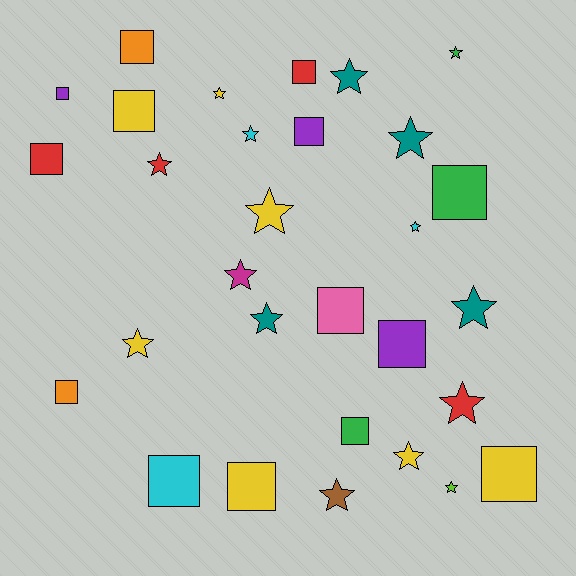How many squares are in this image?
There are 14 squares.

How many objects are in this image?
There are 30 objects.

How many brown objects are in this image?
There is 1 brown object.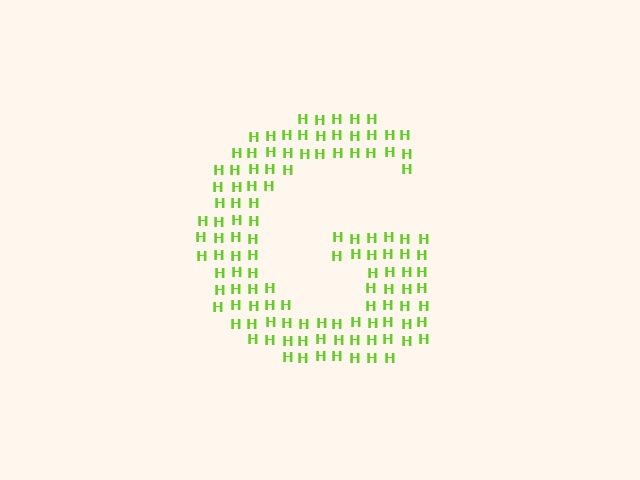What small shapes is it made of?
It is made of small letter H's.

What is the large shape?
The large shape is the letter G.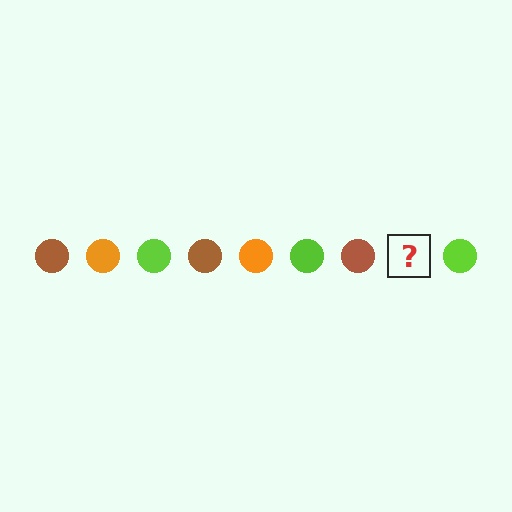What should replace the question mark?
The question mark should be replaced with an orange circle.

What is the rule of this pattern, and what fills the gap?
The rule is that the pattern cycles through brown, orange, lime circles. The gap should be filled with an orange circle.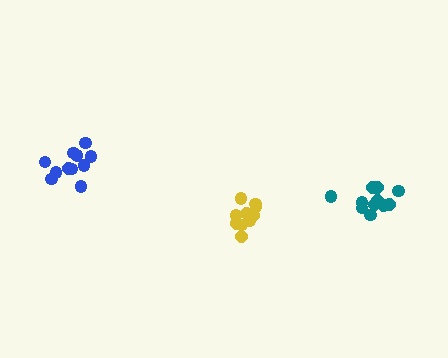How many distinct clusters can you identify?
There are 3 distinct clusters.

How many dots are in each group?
Group 1: 10 dots, Group 2: 11 dots, Group 3: 11 dots (32 total).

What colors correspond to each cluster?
The clusters are colored: yellow, teal, blue.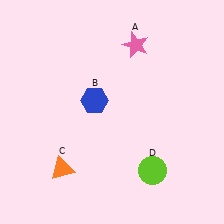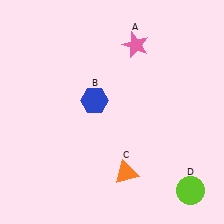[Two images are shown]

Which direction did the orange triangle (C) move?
The orange triangle (C) moved right.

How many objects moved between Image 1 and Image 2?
2 objects moved between the two images.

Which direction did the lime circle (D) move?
The lime circle (D) moved right.